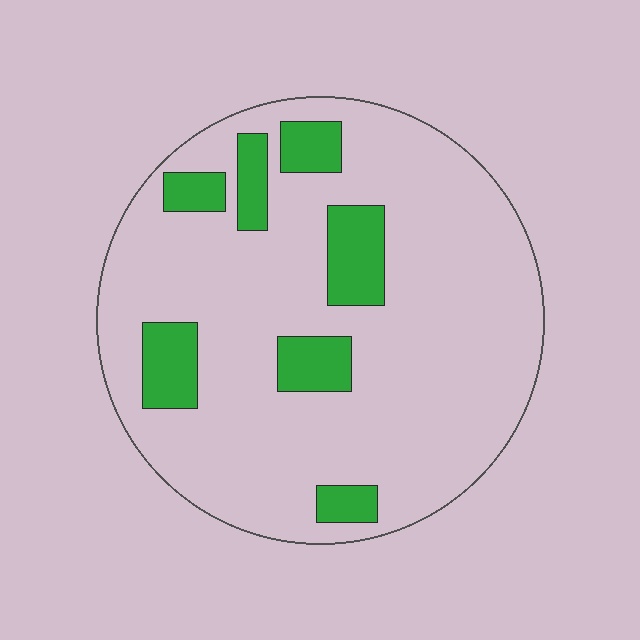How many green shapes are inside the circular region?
7.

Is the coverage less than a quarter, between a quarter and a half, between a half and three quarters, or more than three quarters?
Less than a quarter.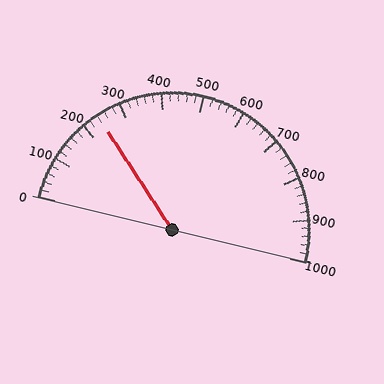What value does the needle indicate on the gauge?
The needle indicates approximately 240.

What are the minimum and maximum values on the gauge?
The gauge ranges from 0 to 1000.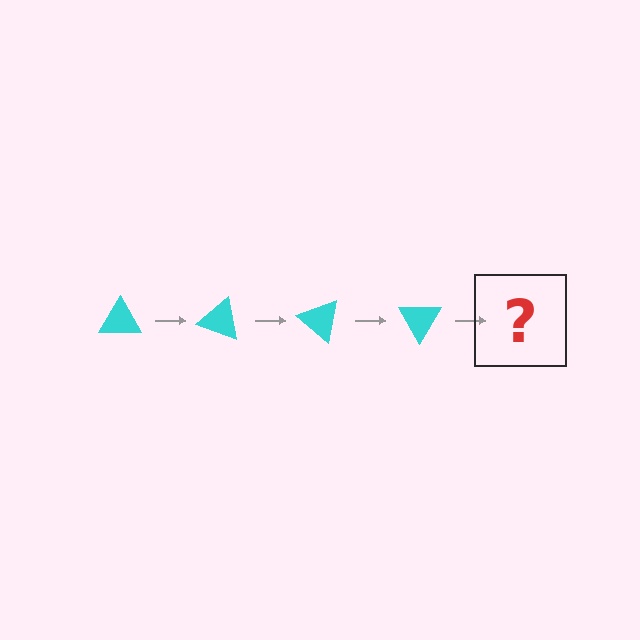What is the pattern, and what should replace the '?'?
The pattern is that the triangle rotates 20 degrees each step. The '?' should be a cyan triangle rotated 80 degrees.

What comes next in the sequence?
The next element should be a cyan triangle rotated 80 degrees.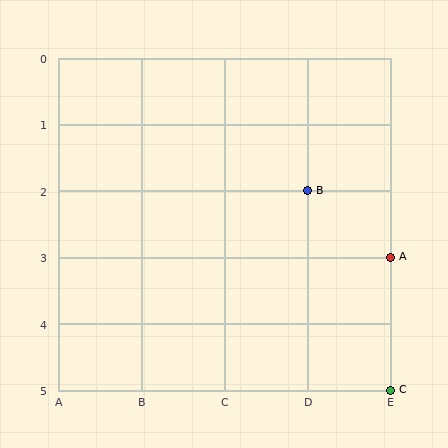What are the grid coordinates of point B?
Point B is at grid coordinates (D, 2).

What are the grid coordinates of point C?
Point C is at grid coordinates (E, 5).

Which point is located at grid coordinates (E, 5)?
Point C is at (E, 5).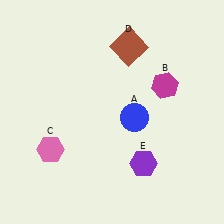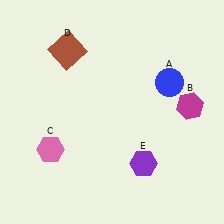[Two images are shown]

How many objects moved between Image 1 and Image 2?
3 objects moved between the two images.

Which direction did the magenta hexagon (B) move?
The magenta hexagon (B) moved right.